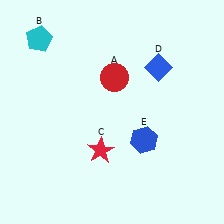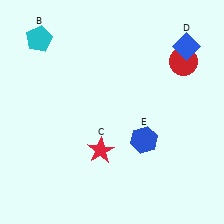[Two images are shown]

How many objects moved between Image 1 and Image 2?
2 objects moved between the two images.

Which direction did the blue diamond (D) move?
The blue diamond (D) moved right.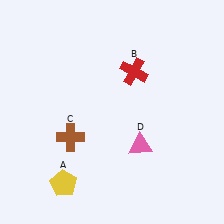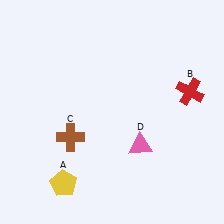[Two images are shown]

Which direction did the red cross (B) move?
The red cross (B) moved right.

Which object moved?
The red cross (B) moved right.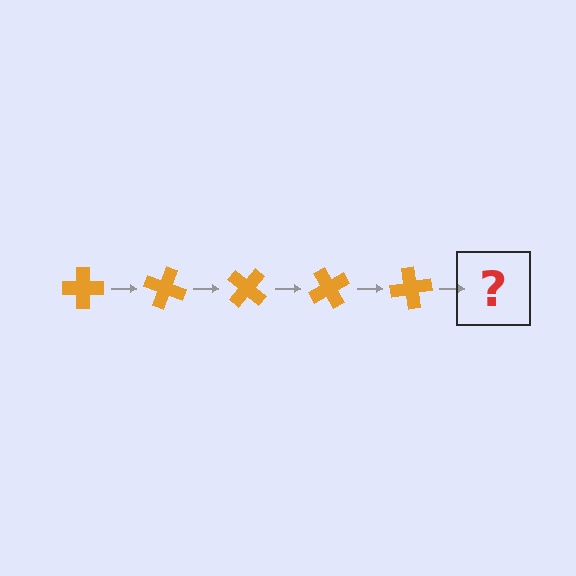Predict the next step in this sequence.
The next step is an orange cross rotated 100 degrees.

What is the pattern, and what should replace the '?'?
The pattern is that the cross rotates 20 degrees each step. The '?' should be an orange cross rotated 100 degrees.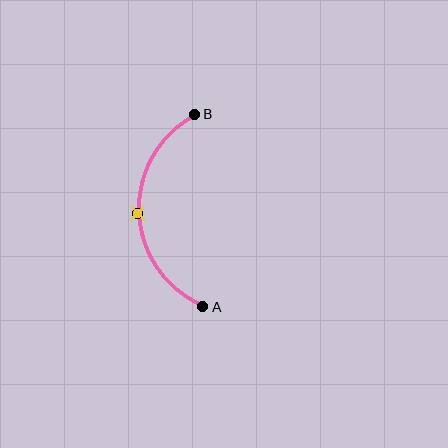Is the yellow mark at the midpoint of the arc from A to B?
Yes. The yellow mark lies on the arc at equal arc-length from both A and B — it is the arc midpoint.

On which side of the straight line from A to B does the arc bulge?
The arc bulges to the left of the straight line connecting A and B.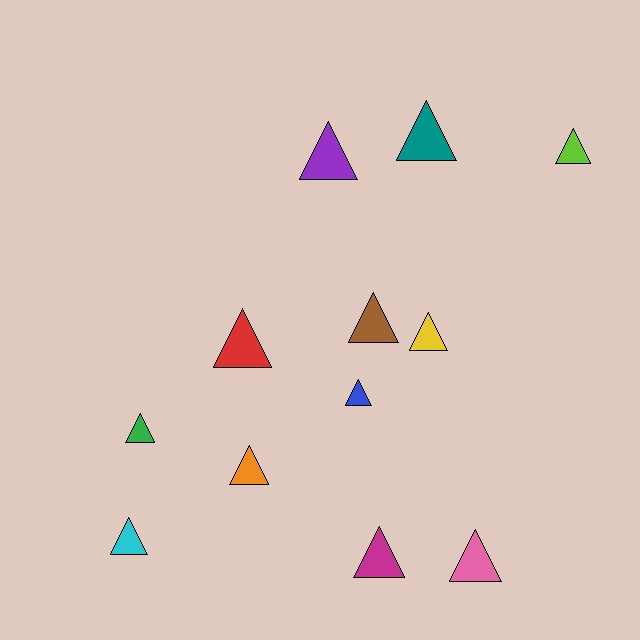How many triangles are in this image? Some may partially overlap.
There are 12 triangles.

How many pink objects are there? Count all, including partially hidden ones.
There is 1 pink object.